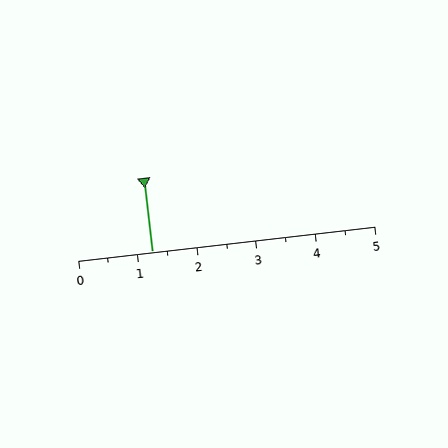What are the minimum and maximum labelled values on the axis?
The axis runs from 0 to 5.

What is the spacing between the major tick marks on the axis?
The major ticks are spaced 1 apart.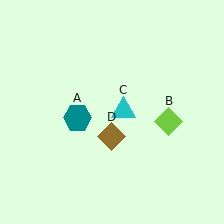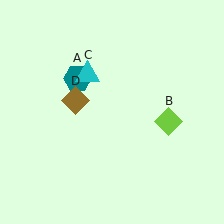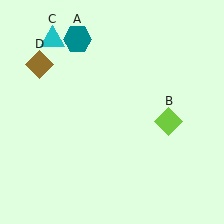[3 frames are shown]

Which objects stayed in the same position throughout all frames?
Lime diamond (object B) remained stationary.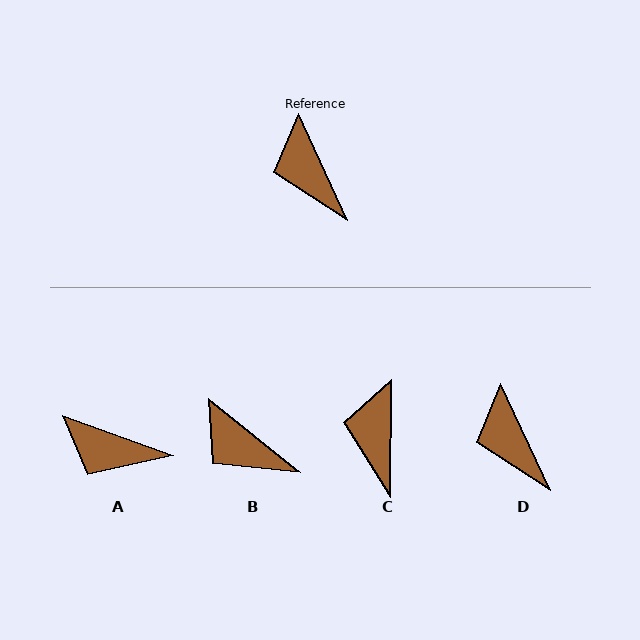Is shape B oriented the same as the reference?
No, it is off by about 27 degrees.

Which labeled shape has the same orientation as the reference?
D.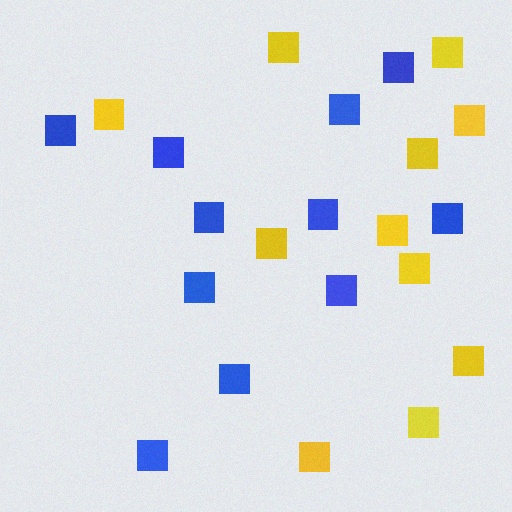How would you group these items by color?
There are 2 groups: one group of yellow squares (11) and one group of blue squares (11).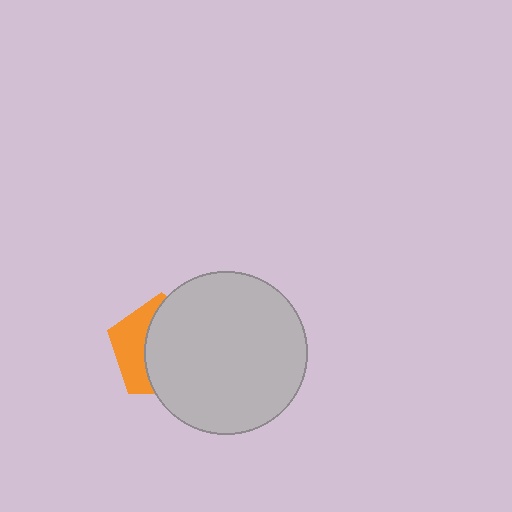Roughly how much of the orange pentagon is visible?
A small part of it is visible (roughly 36%).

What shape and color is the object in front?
The object in front is a light gray circle.